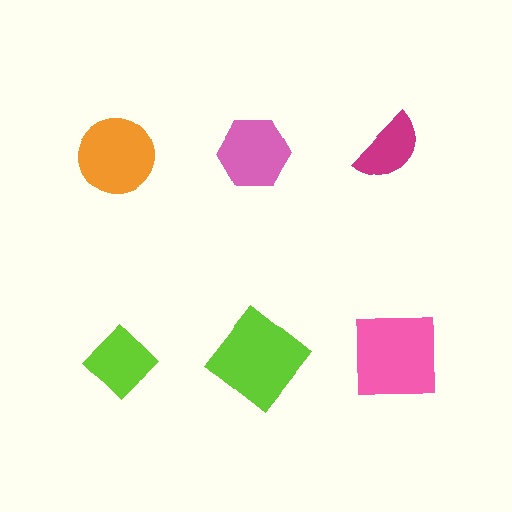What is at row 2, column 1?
A lime diamond.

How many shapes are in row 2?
3 shapes.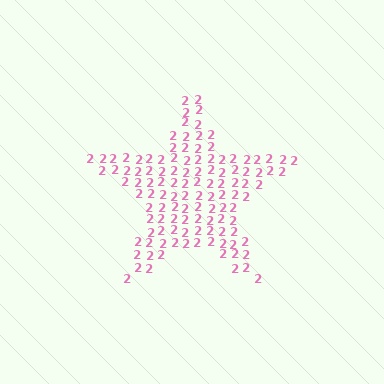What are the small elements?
The small elements are digit 2's.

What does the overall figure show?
The overall figure shows a star.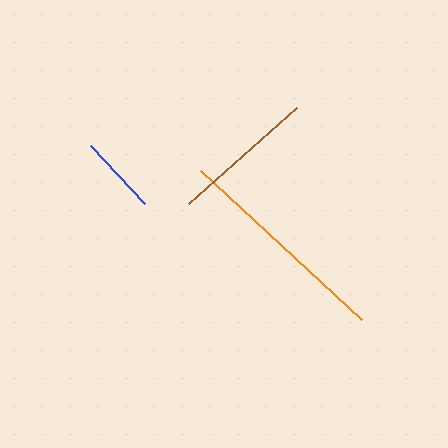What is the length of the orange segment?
The orange segment is approximately 219 pixels long.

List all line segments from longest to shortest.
From longest to shortest: orange, brown, blue.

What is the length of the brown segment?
The brown segment is approximately 145 pixels long.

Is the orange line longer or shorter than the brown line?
The orange line is longer than the brown line.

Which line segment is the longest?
The orange line is the longest at approximately 219 pixels.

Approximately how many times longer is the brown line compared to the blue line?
The brown line is approximately 1.8 times the length of the blue line.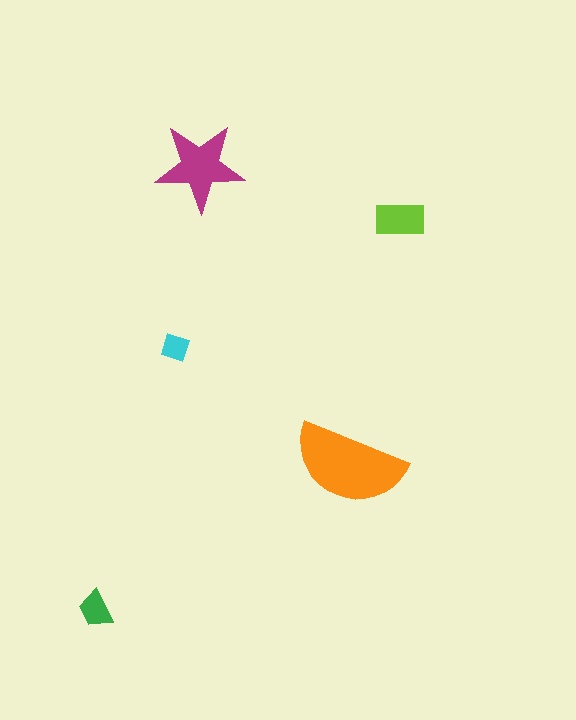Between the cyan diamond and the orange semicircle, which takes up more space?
The orange semicircle.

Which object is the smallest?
The cyan diamond.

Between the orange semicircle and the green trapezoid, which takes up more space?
The orange semicircle.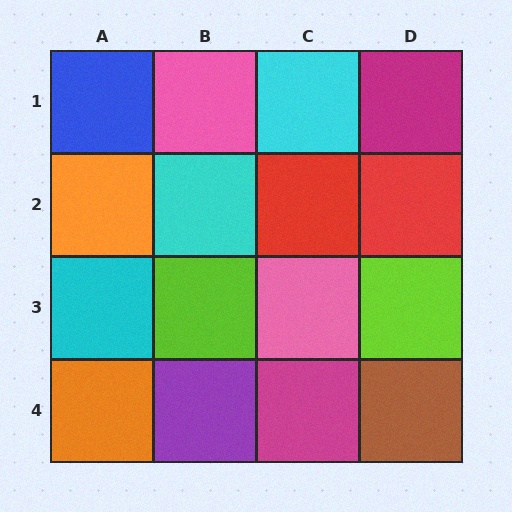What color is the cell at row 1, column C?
Cyan.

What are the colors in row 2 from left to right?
Orange, cyan, red, red.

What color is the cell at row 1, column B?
Pink.